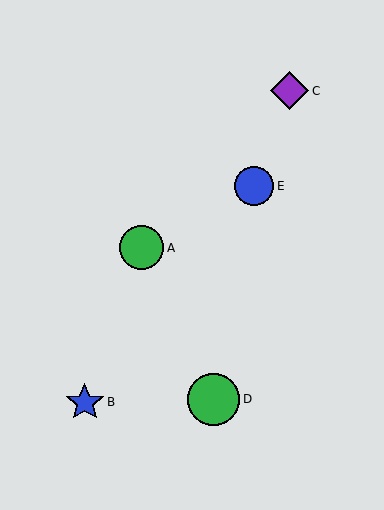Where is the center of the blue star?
The center of the blue star is at (85, 402).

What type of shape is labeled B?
Shape B is a blue star.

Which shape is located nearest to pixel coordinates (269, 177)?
The blue circle (labeled E) at (254, 186) is nearest to that location.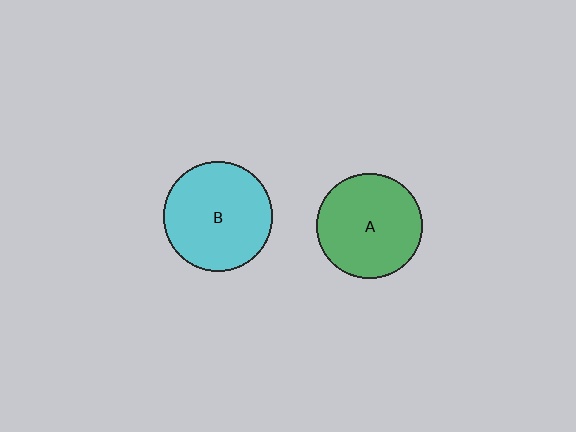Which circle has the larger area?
Circle B (cyan).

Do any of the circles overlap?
No, none of the circles overlap.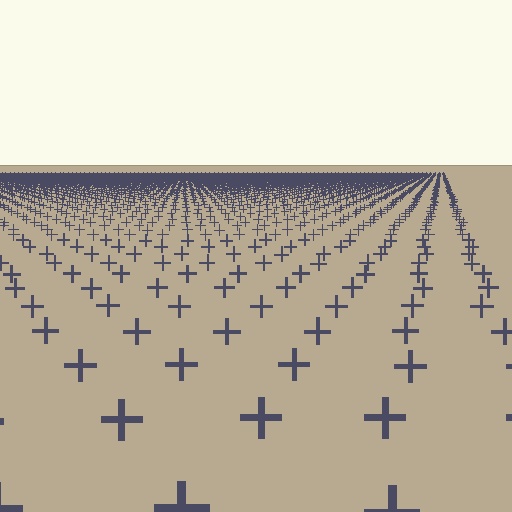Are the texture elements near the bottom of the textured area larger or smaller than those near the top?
Larger. Near the bottom, elements are closer to the viewer and appear at a bigger on-screen size.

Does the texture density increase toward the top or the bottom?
Density increases toward the top.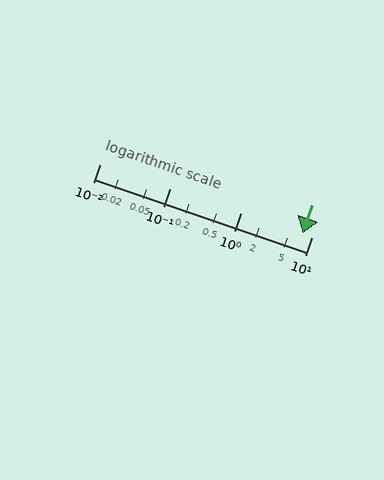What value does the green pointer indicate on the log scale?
The pointer indicates approximately 7.5.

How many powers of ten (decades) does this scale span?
The scale spans 3 decades, from 0.01 to 10.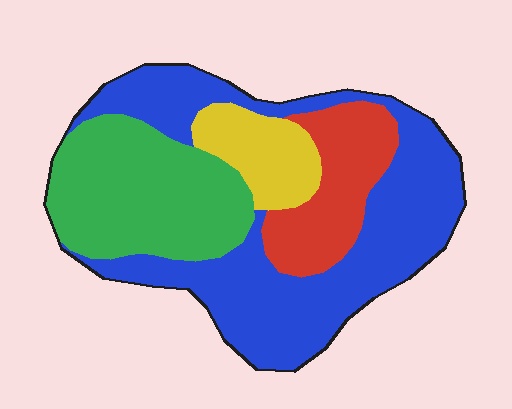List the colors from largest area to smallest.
From largest to smallest: blue, green, red, yellow.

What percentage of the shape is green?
Green covers roughly 25% of the shape.